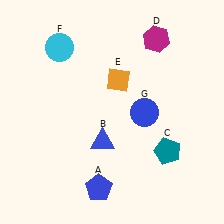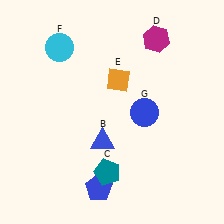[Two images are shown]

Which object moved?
The teal pentagon (C) moved left.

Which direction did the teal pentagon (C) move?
The teal pentagon (C) moved left.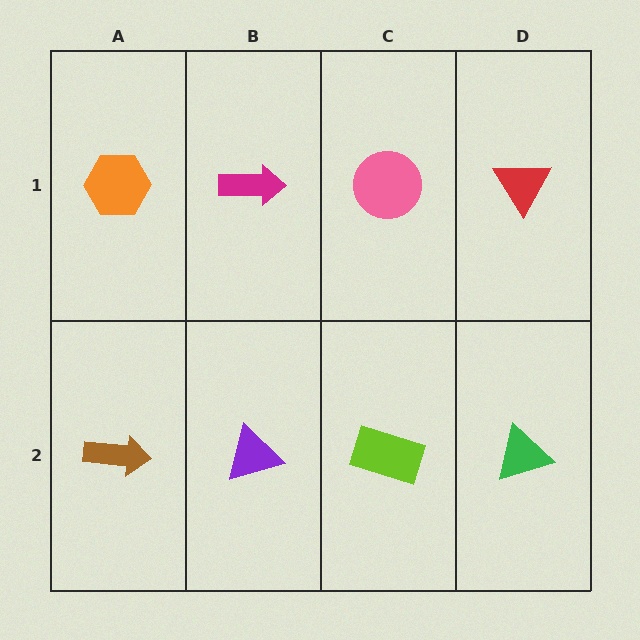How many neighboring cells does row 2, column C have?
3.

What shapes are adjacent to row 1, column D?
A green triangle (row 2, column D), a pink circle (row 1, column C).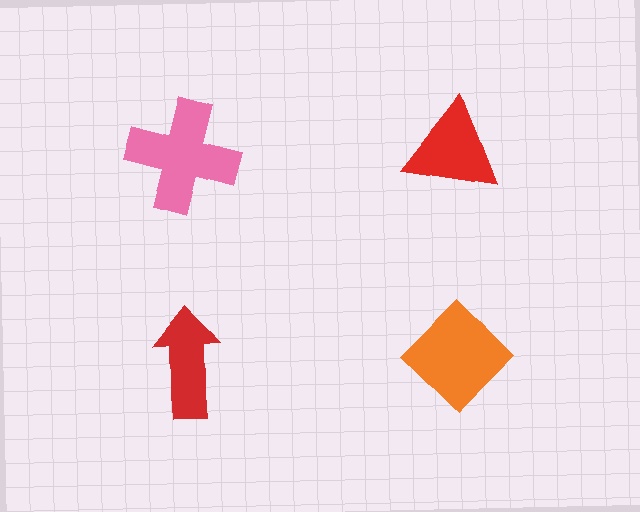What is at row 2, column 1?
A red arrow.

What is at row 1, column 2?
A red triangle.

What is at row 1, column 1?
A pink cross.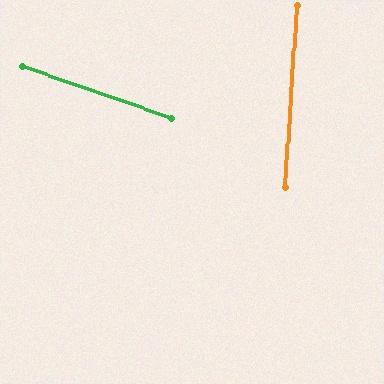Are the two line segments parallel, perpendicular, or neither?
Neither parallel nor perpendicular — they differ by about 75°.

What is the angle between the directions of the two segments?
Approximately 75 degrees.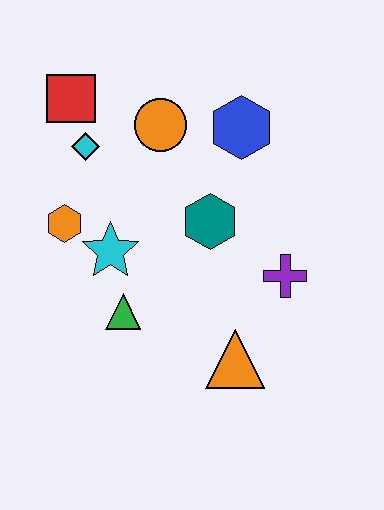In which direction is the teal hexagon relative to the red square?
The teal hexagon is to the right of the red square.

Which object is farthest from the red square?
The orange triangle is farthest from the red square.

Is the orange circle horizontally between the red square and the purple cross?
Yes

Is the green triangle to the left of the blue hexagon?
Yes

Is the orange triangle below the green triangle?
Yes